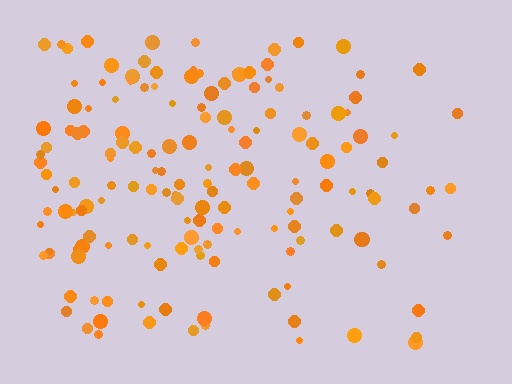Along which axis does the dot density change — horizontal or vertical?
Horizontal.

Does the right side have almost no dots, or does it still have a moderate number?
Still a moderate number, just noticeably fewer than the left.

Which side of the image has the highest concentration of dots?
The left.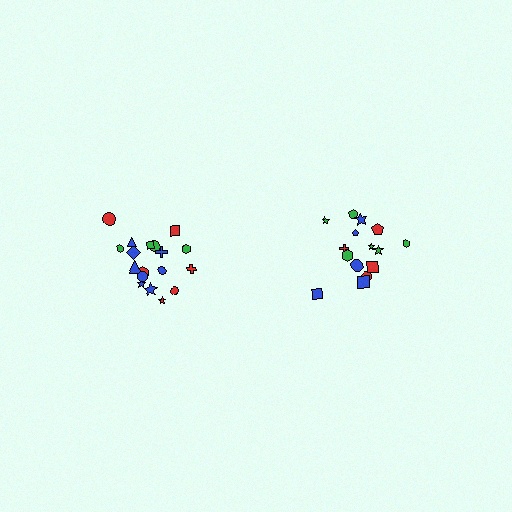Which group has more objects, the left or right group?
The left group.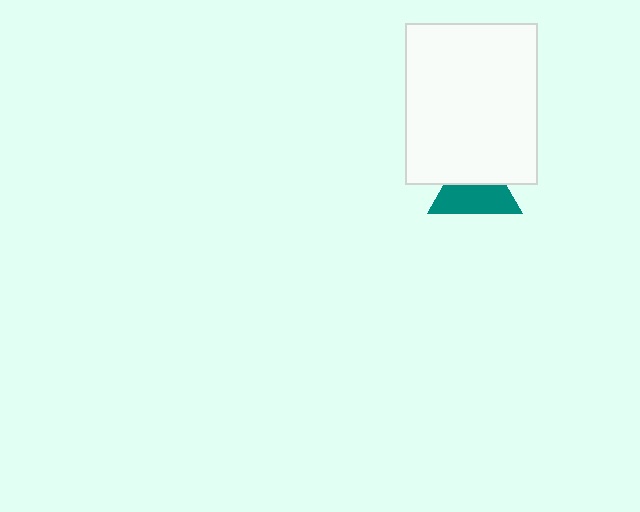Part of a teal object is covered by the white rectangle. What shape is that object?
It is a triangle.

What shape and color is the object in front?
The object in front is a white rectangle.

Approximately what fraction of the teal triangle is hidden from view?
Roughly 44% of the teal triangle is hidden behind the white rectangle.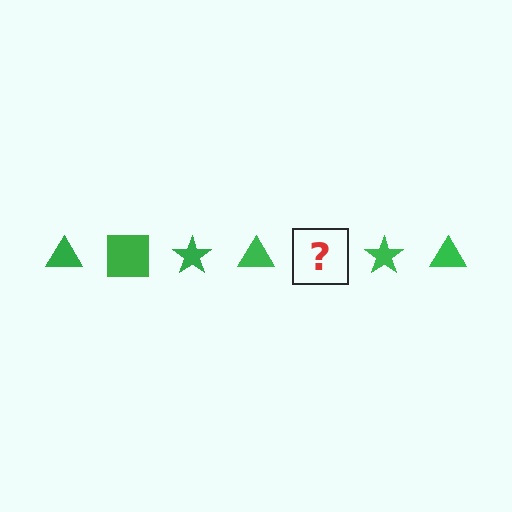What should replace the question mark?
The question mark should be replaced with a green square.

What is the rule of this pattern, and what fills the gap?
The rule is that the pattern cycles through triangle, square, star shapes in green. The gap should be filled with a green square.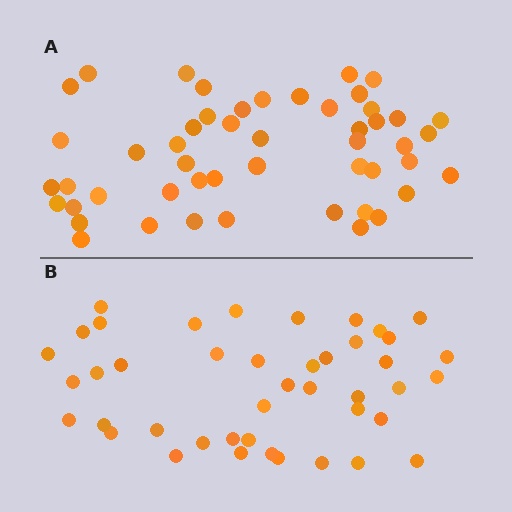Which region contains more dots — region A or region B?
Region A (the top region) has more dots.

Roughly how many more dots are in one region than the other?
Region A has roughly 8 or so more dots than region B.